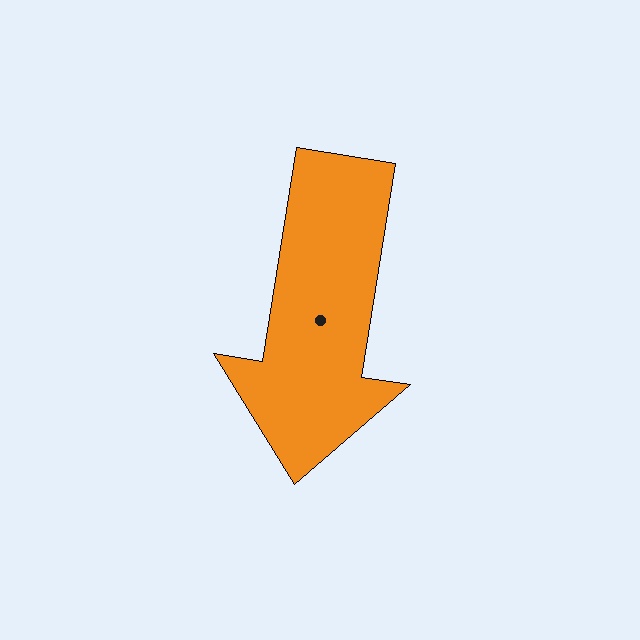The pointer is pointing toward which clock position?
Roughly 6 o'clock.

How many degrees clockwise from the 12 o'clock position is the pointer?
Approximately 189 degrees.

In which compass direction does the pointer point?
South.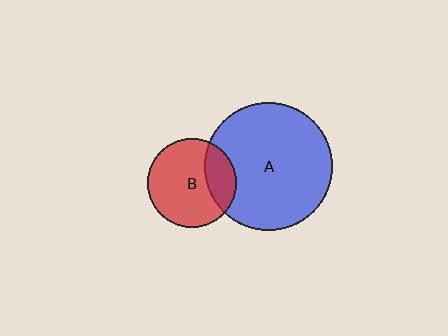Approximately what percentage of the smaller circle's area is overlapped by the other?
Approximately 25%.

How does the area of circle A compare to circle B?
Approximately 2.1 times.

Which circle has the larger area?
Circle A (blue).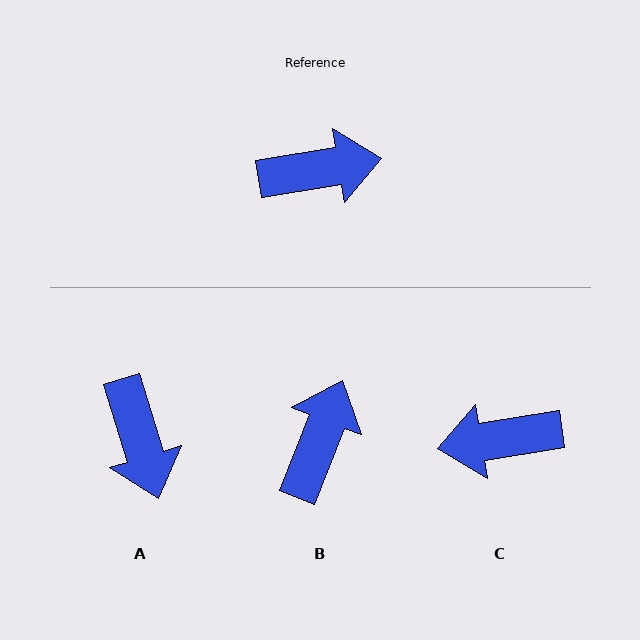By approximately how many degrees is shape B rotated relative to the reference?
Approximately 59 degrees counter-clockwise.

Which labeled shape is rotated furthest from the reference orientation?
C, about 179 degrees away.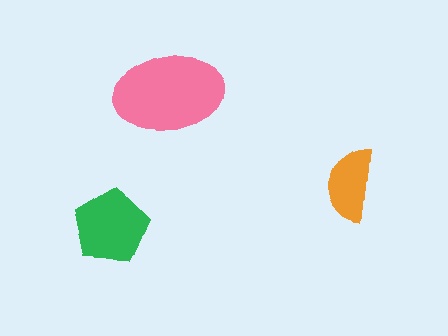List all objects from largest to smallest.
The pink ellipse, the green pentagon, the orange semicircle.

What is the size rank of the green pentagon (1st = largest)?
2nd.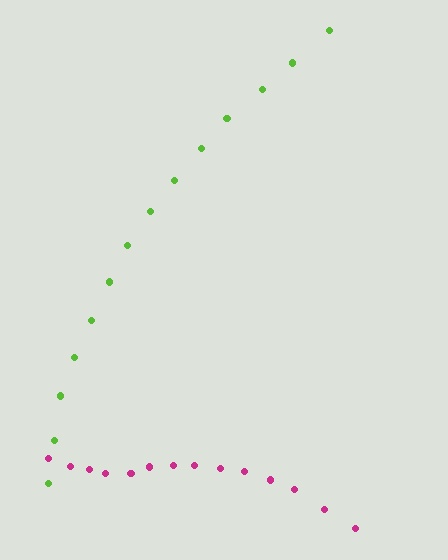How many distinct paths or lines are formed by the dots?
There are 2 distinct paths.